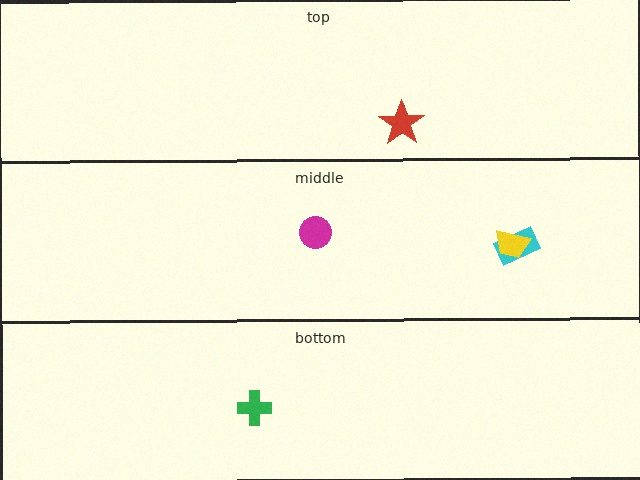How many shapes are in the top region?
1.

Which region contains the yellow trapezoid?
The middle region.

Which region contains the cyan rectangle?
The middle region.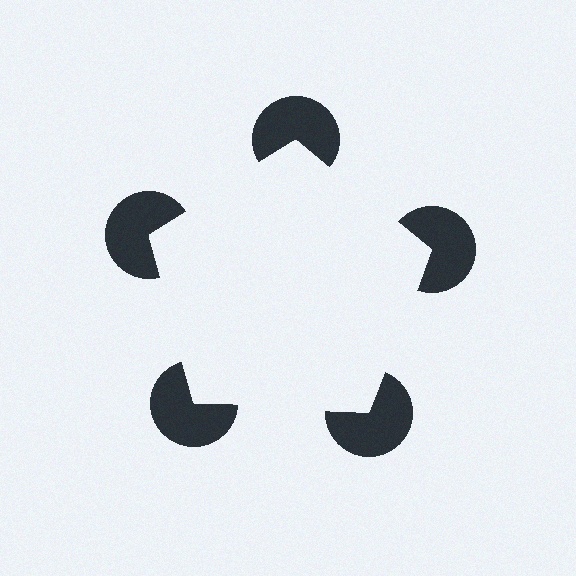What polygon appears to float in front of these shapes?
An illusory pentagon — its edges are inferred from the aligned wedge cuts in the pac-man discs, not physically drawn.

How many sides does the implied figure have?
5 sides.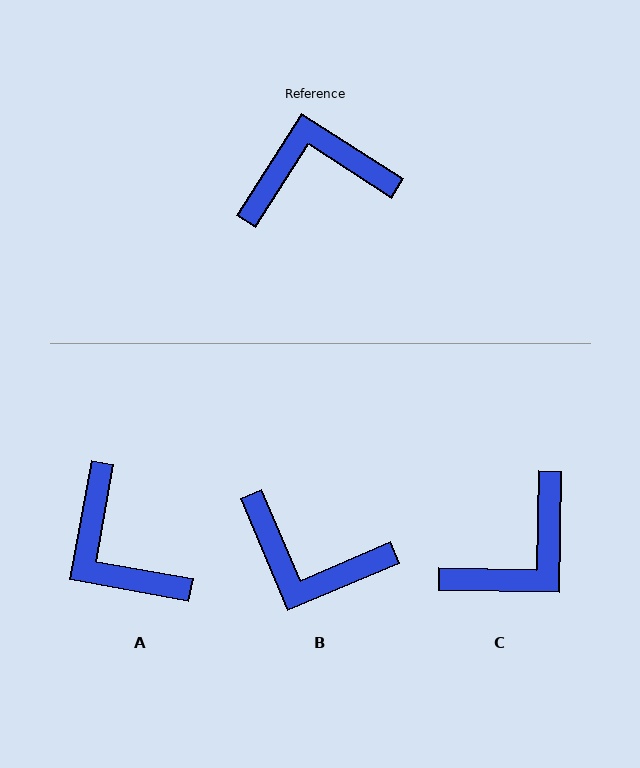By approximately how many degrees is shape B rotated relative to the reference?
Approximately 146 degrees counter-clockwise.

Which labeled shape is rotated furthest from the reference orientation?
C, about 148 degrees away.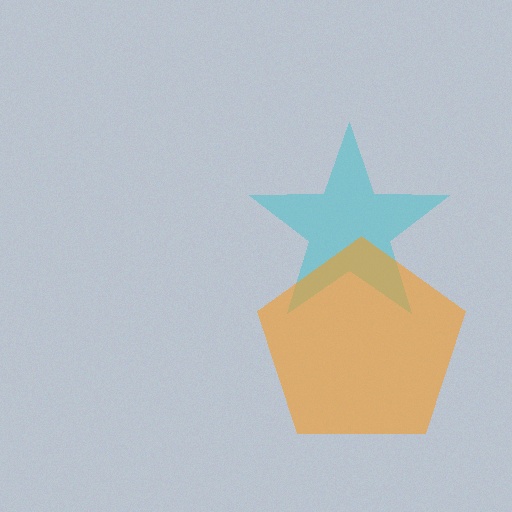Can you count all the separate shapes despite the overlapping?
Yes, there are 2 separate shapes.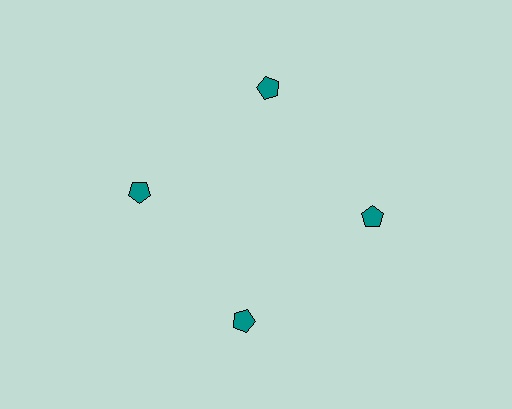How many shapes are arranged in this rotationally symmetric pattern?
There are 4 shapes, arranged in 4 groups of 1.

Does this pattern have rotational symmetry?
Yes, this pattern has 4-fold rotational symmetry. It looks the same after rotating 90 degrees around the center.